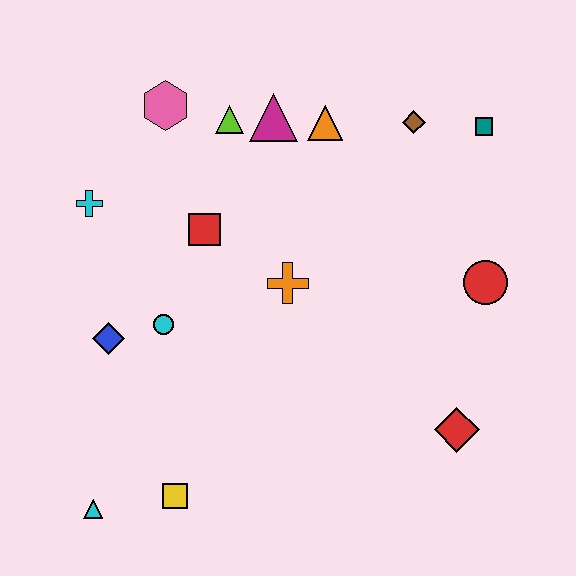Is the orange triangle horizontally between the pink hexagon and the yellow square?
No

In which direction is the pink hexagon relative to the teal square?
The pink hexagon is to the left of the teal square.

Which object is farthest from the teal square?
The cyan triangle is farthest from the teal square.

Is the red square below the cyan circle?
No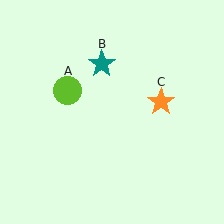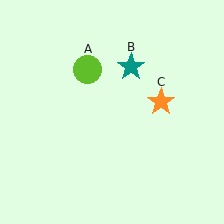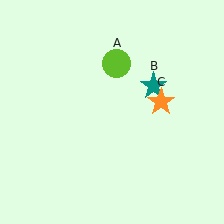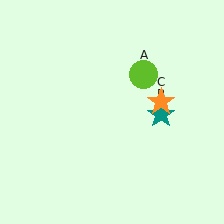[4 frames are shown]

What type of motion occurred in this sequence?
The lime circle (object A), teal star (object B) rotated clockwise around the center of the scene.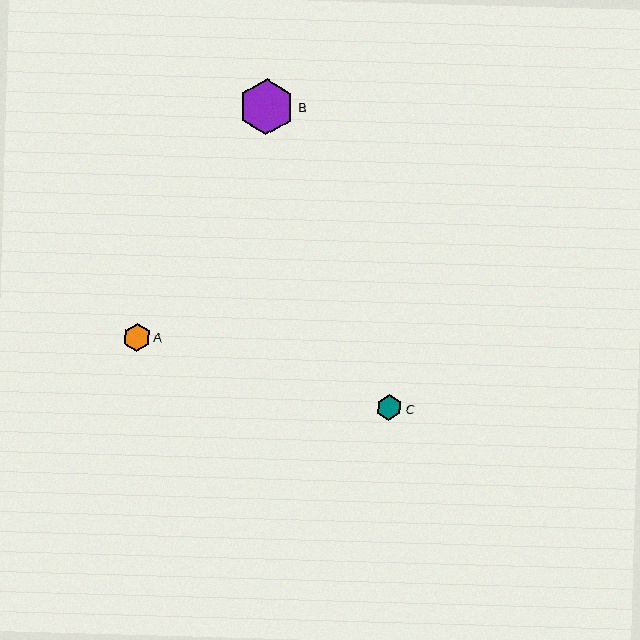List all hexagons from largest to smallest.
From largest to smallest: B, A, C.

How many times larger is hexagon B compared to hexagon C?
Hexagon B is approximately 2.2 times the size of hexagon C.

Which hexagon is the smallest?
Hexagon C is the smallest with a size of approximately 25 pixels.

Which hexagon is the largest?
Hexagon B is the largest with a size of approximately 56 pixels.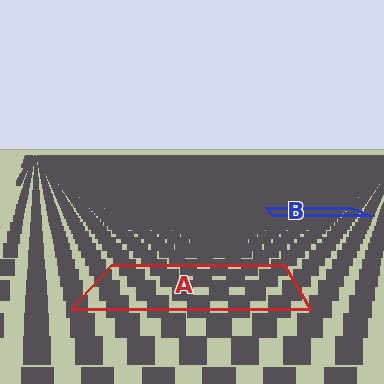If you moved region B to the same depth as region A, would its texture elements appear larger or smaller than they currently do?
They would appear larger. At a closer depth, the same texture elements are projected at a bigger on-screen size.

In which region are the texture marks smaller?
The texture marks are smaller in region B, because it is farther away.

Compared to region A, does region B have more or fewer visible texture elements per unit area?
Region B has more texture elements per unit area — they are packed more densely because it is farther away.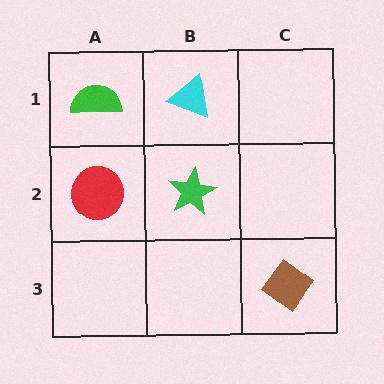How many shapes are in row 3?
1 shape.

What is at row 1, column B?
A cyan triangle.